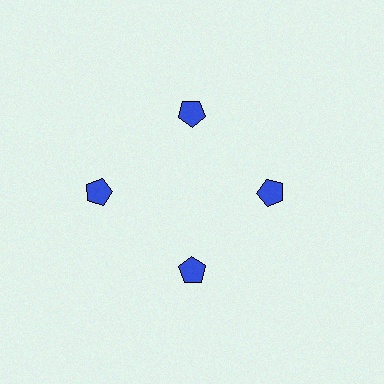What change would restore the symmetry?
The symmetry would be restored by moving it inward, back onto the ring so that all 4 pentagons sit at equal angles and equal distance from the center.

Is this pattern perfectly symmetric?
No. The 4 blue pentagons are arranged in a ring, but one element near the 9 o'clock position is pushed outward from the center, breaking the 4-fold rotational symmetry.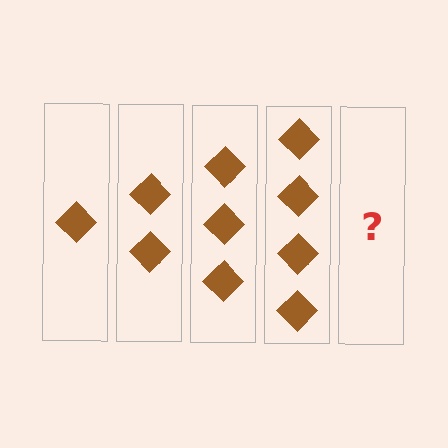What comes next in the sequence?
The next element should be 5 diamonds.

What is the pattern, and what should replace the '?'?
The pattern is that each step adds one more diamond. The '?' should be 5 diamonds.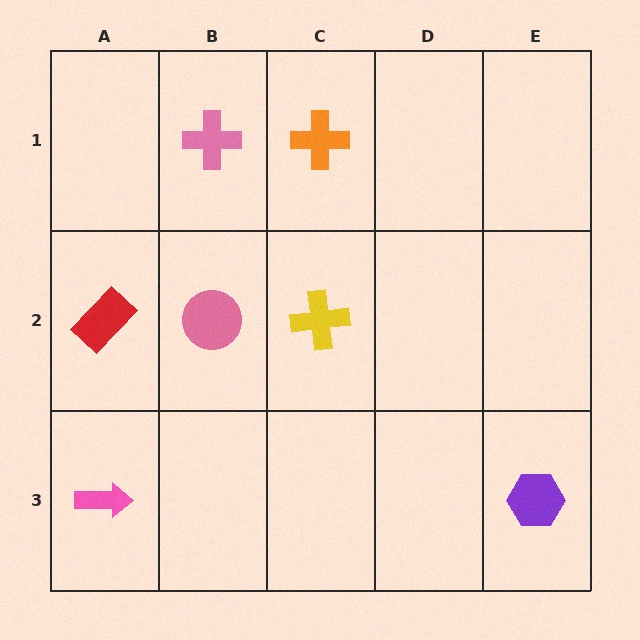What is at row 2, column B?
A pink circle.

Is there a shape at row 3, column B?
No, that cell is empty.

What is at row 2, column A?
A red rectangle.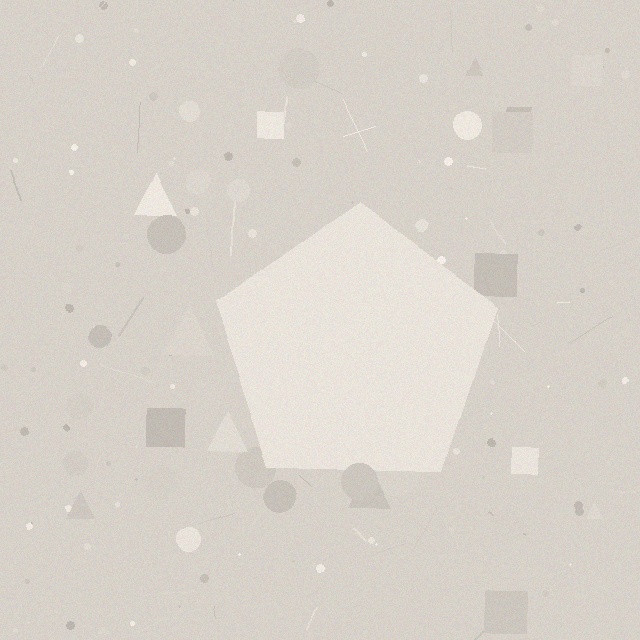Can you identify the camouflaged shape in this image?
The camouflaged shape is a pentagon.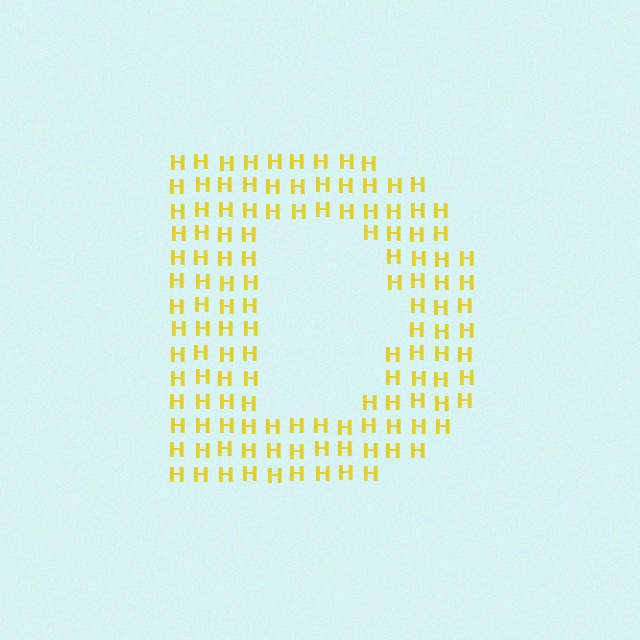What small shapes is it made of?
It is made of small letter H's.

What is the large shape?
The large shape is the letter D.